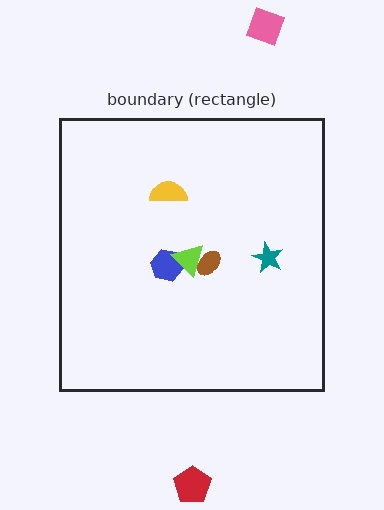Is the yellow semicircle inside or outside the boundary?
Inside.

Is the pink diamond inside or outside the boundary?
Outside.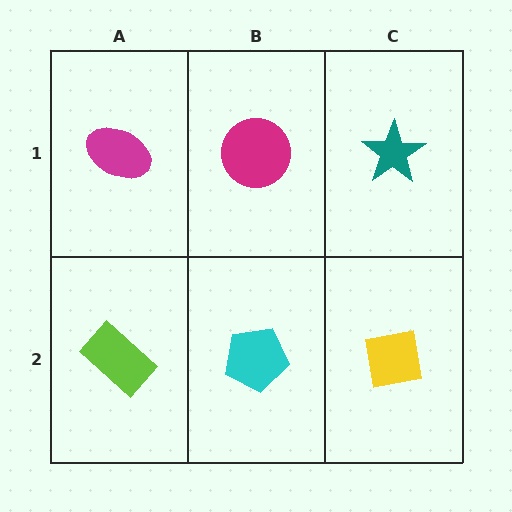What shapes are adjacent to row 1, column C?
A yellow square (row 2, column C), a magenta circle (row 1, column B).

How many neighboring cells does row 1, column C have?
2.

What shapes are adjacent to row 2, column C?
A teal star (row 1, column C), a cyan pentagon (row 2, column B).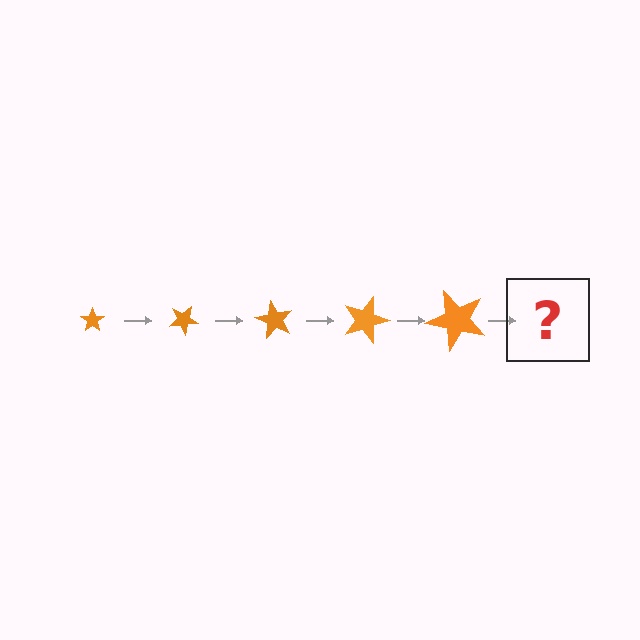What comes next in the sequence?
The next element should be a star, larger than the previous one and rotated 150 degrees from the start.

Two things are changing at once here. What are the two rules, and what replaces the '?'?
The two rules are that the star grows larger each step and it rotates 30 degrees each step. The '?' should be a star, larger than the previous one and rotated 150 degrees from the start.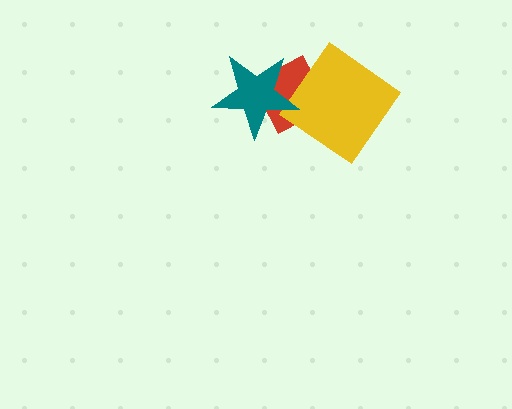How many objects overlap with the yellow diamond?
1 object overlaps with the yellow diamond.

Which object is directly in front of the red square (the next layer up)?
The yellow diamond is directly in front of the red square.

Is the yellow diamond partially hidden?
No, no other shape covers it.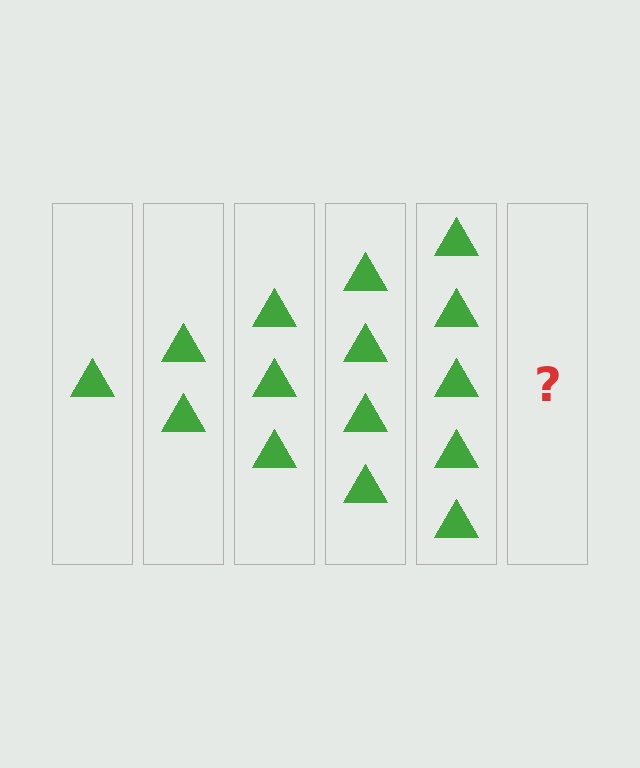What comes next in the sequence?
The next element should be 6 triangles.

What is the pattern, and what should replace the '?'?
The pattern is that each step adds one more triangle. The '?' should be 6 triangles.